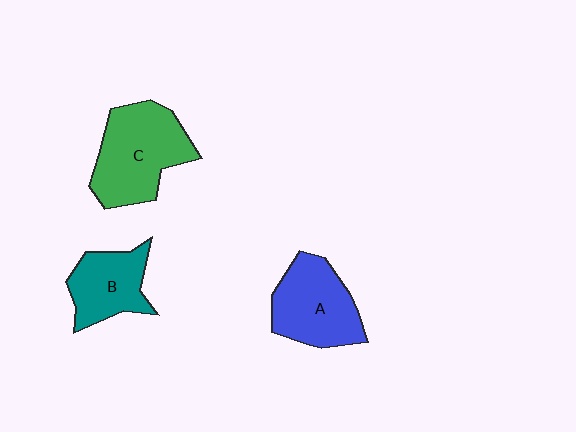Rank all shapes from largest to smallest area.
From largest to smallest: C (green), A (blue), B (teal).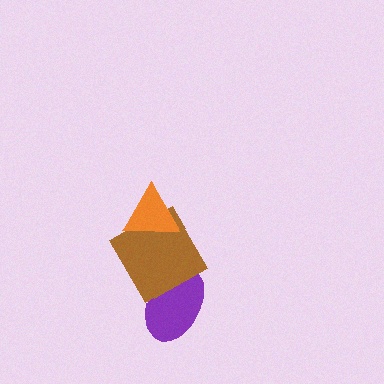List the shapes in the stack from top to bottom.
From top to bottom: the orange triangle, the brown square, the purple ellipse.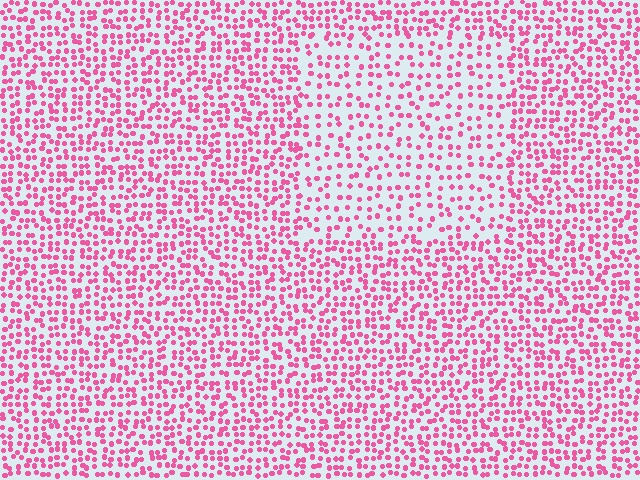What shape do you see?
I see a rectangle.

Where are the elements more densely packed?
The elements are more densely packed outside the rectangle boundary.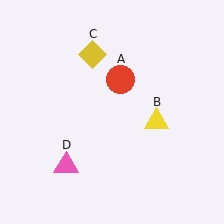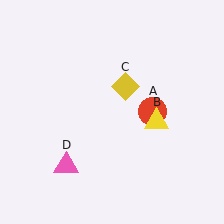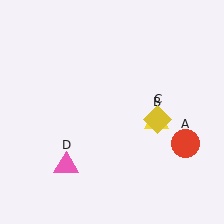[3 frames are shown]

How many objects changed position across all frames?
2 objects changed position: red circle (object A), yellow diamond (object C).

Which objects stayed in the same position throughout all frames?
Yellow triangle (object B) and pink triangle (object D) remained stationary.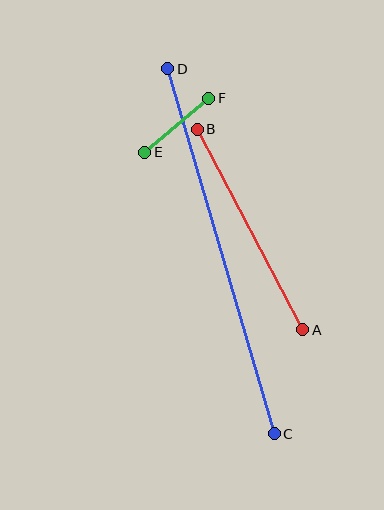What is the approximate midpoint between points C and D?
The midpoint is at approximately (221, 251) pixels.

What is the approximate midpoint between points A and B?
The midpoint is at approximately (250, 229) pixels.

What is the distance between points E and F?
The distance is approximately 84 pixels.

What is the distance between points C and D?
The distance is approximately 380 pixels.